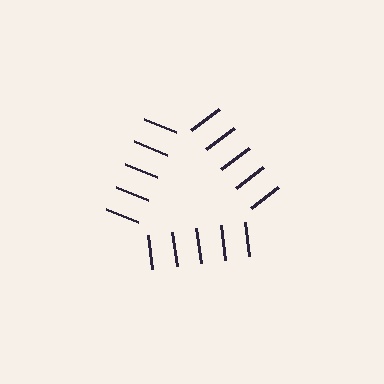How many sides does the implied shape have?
3 sides — the line-ends trace a triangle.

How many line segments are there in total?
15 — 5 along each of the 3 edges.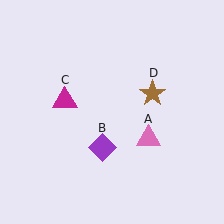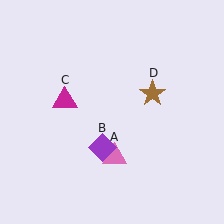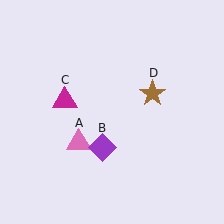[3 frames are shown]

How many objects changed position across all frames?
1 object changed position: pink triangle (object A).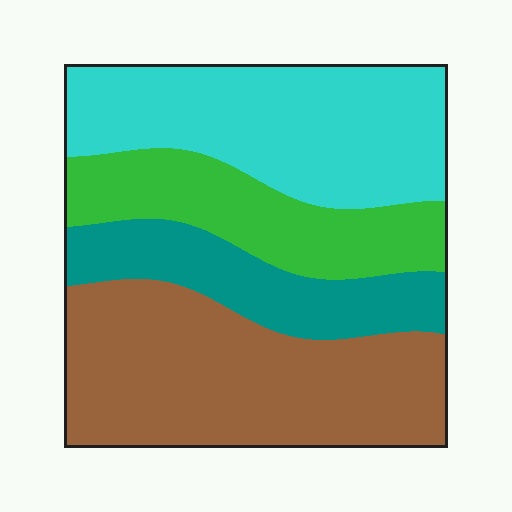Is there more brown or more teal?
Brown.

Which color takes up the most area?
Brown, at roughly 35%.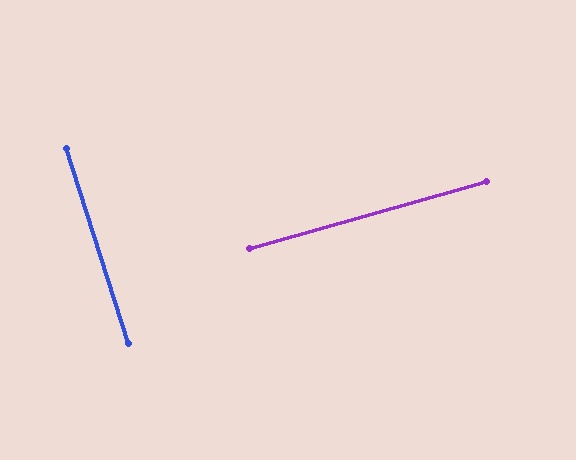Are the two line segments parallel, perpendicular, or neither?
Perpendicular — they meet at approximately 88°.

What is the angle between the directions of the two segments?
Approximately 88 degrees.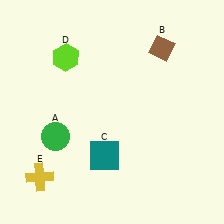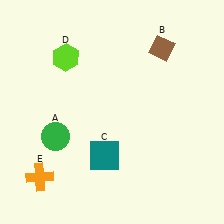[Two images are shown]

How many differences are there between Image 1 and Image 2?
There is 1 difference between the two images.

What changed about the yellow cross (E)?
In Image 1, E is yellow. In Image 2, it changed to orange.